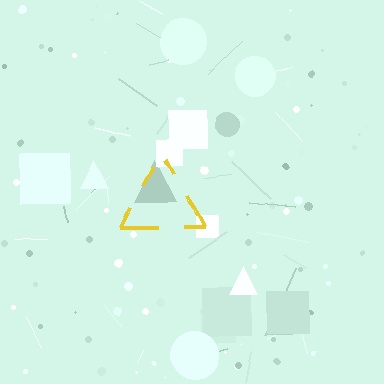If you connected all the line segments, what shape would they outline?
They would outline a triangle.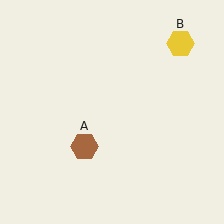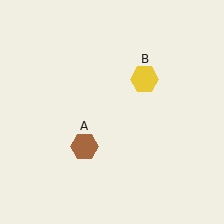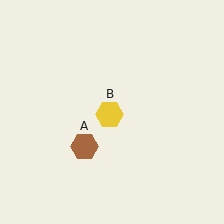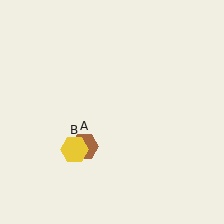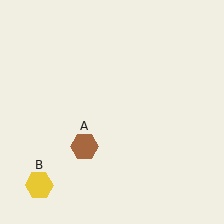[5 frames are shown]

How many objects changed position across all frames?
1 object changed position: yellow hexagon (object B).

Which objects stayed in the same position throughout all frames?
Brown hexagon (object A) remained stationary.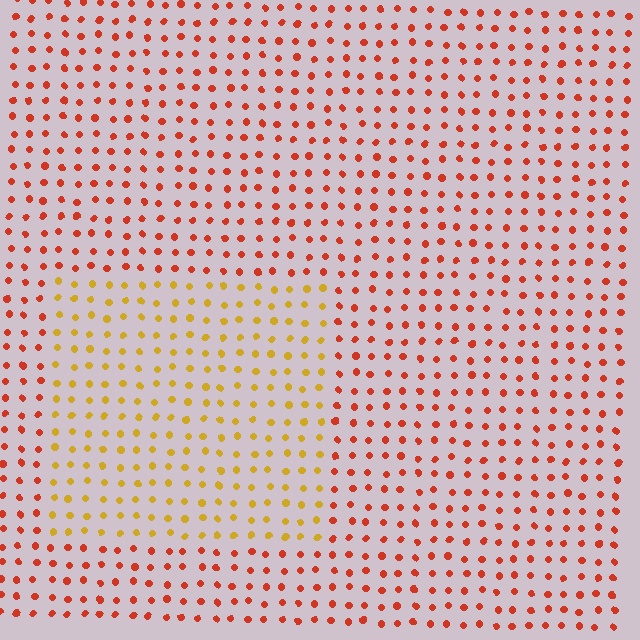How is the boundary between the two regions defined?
The boundary is defined purely by a slight shift in hue (about 40 degrees). Spacing, size, and orientation are identical on both sides.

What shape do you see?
I see a rectangle.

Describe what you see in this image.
The image is filled with small red elements in a uniform arrangement. A rectangle-shaped region is visible where the elements are tinted to a slightly different hue, forming a subtle color boundary.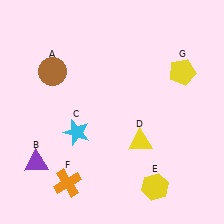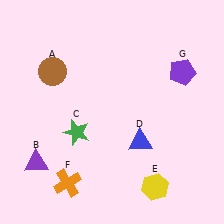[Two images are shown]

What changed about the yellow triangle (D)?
In Image 1, D is yellow. In Image 2, it changed to blue.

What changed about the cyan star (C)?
In Image 1, C is cyan. In Image 2, it changed to green.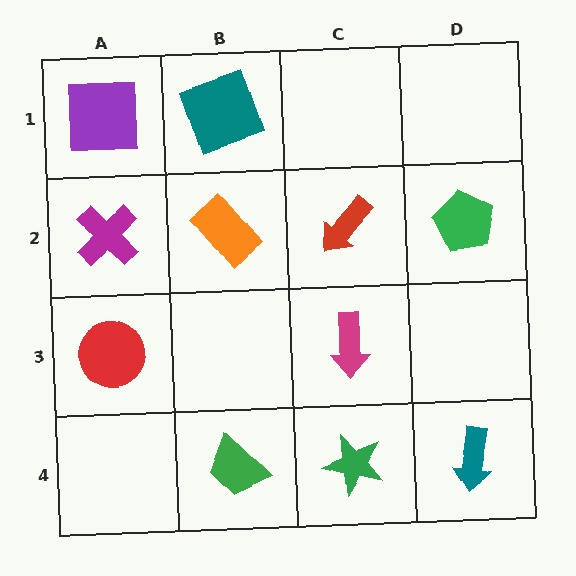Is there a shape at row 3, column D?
No, that cell is empty.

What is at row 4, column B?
A green trapezoid.